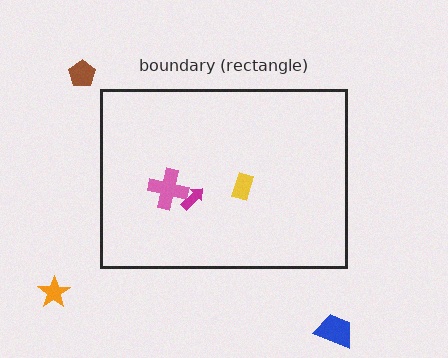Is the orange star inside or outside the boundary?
Outside.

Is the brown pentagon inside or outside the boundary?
Outside.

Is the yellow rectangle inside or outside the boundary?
Inside.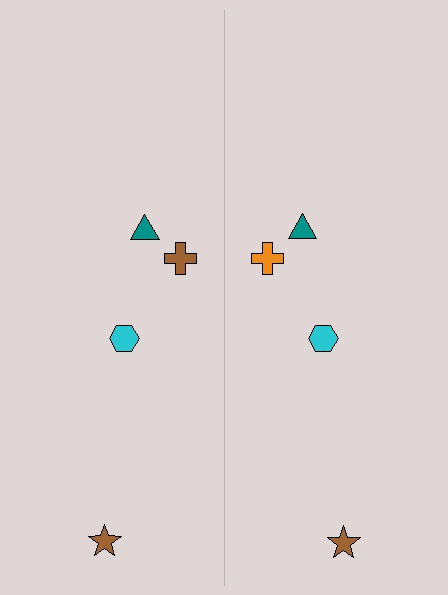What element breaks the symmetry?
The orange cross on the right side breaks the symmetry — its mirror counterpart is brown.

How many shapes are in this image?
There are 8 shapes in this image.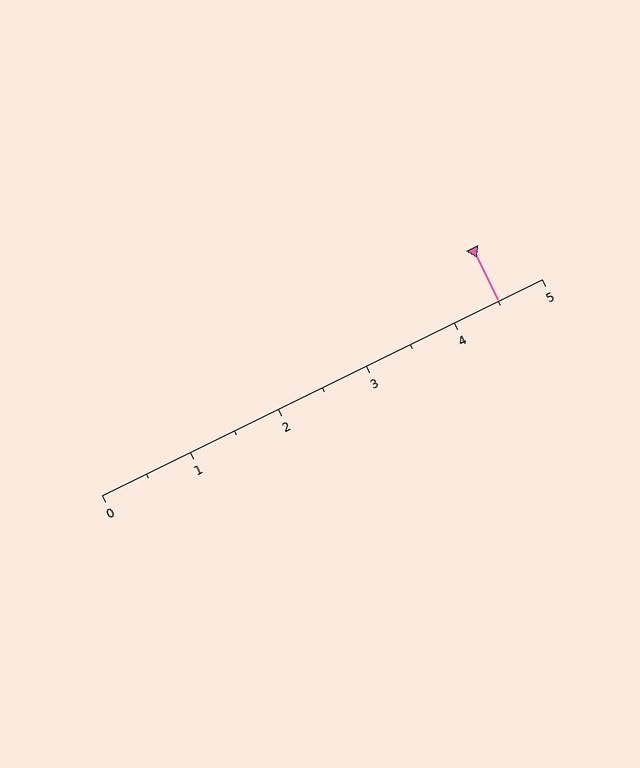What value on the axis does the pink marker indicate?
The marker indicates approximately 4.5.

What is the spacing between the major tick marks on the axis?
The major ticks are spaced 1 apart.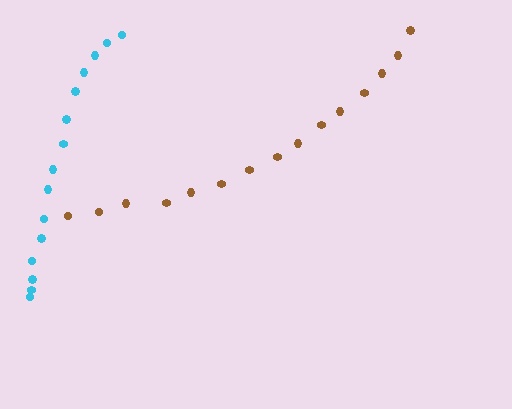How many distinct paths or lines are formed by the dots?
There are 2 distinct paths.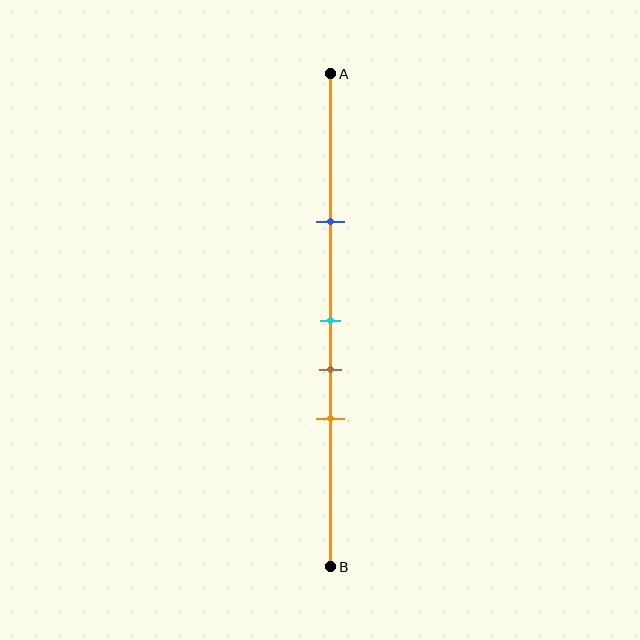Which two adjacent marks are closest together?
The cyan and brown marks are the closest adjacent pair.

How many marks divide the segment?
There are 4 marks dividing the segment.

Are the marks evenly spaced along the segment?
No, the marks are not evenly spaced.